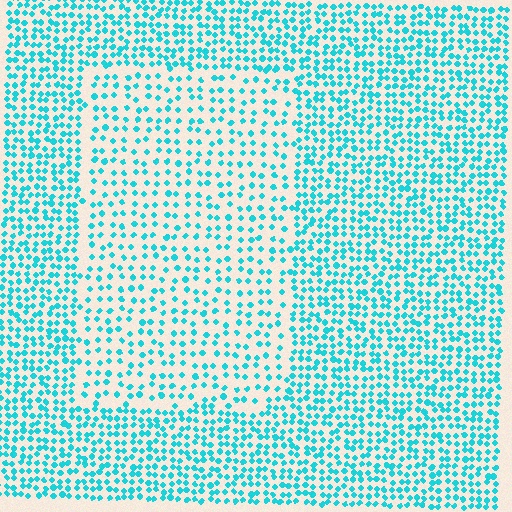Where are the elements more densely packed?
The elements are more densely packed outside the rectangle boundary.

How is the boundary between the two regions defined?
The boundary is defined by a change in element density (approximately 1.8x ratio). All elements are the same color, size, and shape.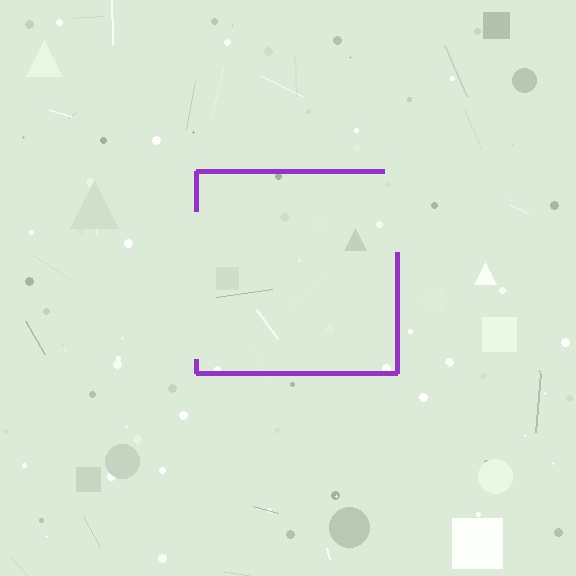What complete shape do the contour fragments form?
The contour fragments form a square.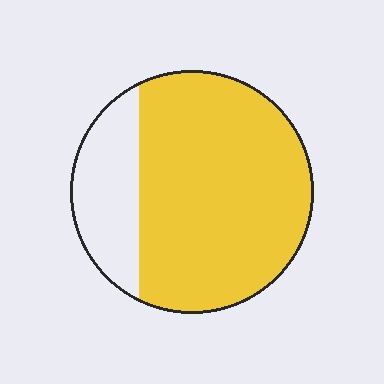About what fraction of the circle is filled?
About three quarters (3/4).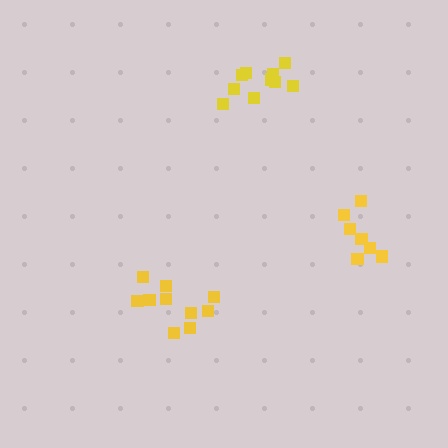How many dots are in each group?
Group 1: 10 dots, Group 2: 10 dots, Group 3: 7 dots (27 total).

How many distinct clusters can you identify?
There are 3 distinct clusters.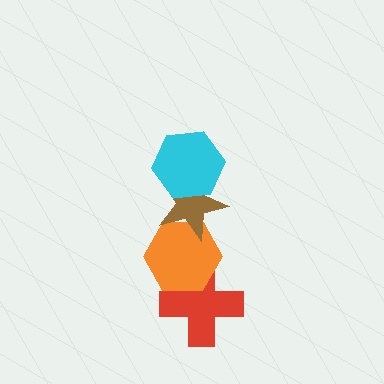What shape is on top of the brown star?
The cyan hexagon is on top of the brown star.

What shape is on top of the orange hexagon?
The brown star is on top of the orange hexagon.